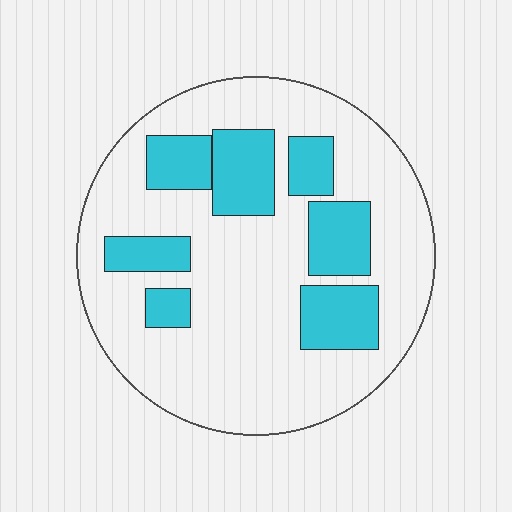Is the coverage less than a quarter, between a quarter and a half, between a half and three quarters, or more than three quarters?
Between a quarter and a half.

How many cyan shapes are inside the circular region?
7.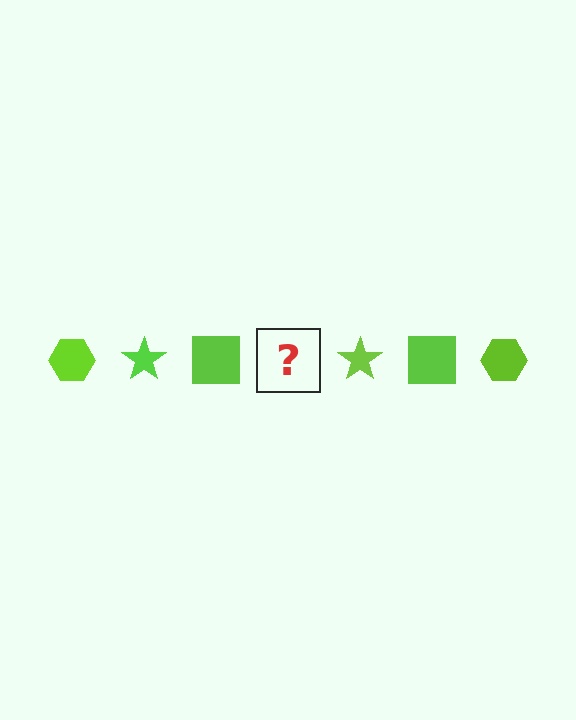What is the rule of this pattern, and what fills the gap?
The rule is that the pattern cycles through hexagon, star, square shapes in lime. The gap should be filled with a lime hexagon.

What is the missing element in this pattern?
The missing element is a lime hexagon.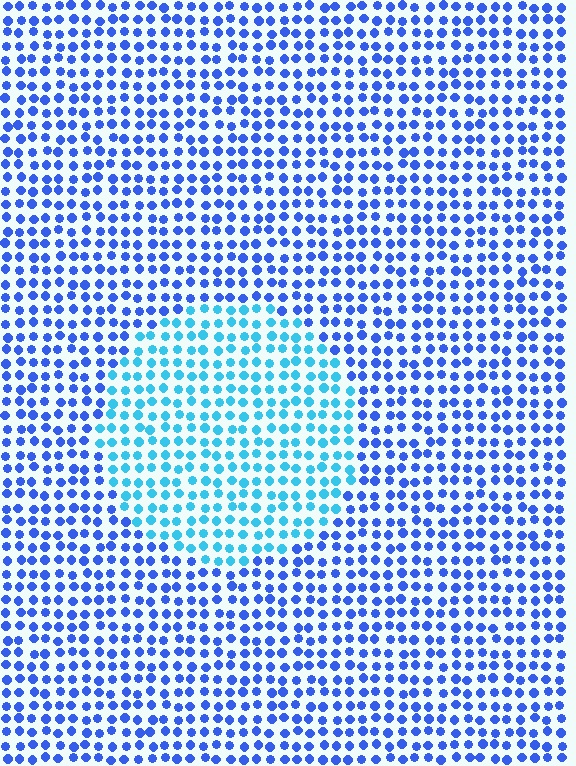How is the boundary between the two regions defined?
The boundary is defined purely by a slight shift in hue (about 35 degrees). Spacing, size, and orientation are identical on both sides.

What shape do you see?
I see a circle.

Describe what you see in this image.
The image is filled with small blue elements in a uniform arrangement. A circle-shaped region is visible where the elements are tinted to a slightly different hue, forming a subtle color boundary.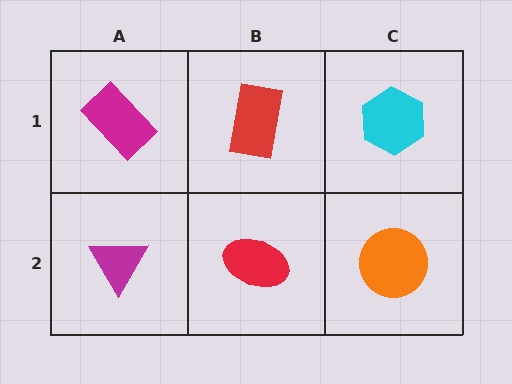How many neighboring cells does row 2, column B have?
3.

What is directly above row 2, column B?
A red rectangle.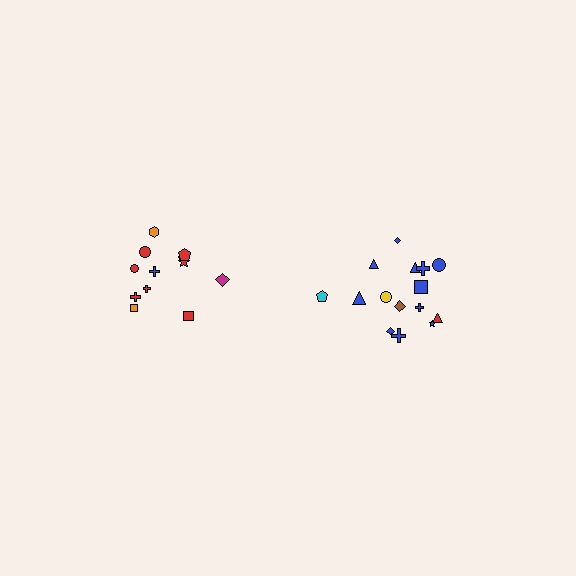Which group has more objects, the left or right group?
The right group.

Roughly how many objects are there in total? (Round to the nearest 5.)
Roughly 25 objects in total.